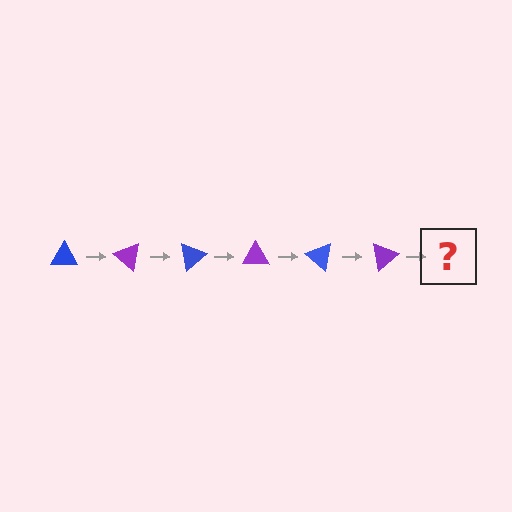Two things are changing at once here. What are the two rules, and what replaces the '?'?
The two rules are that it rotates 40 degrees each step and the color cycles through blue and purple. The '?' should be a blue triangle, rotated 240 degrees from the start.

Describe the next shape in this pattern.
It should be a blue triangle, rotated 240 degrees from the start.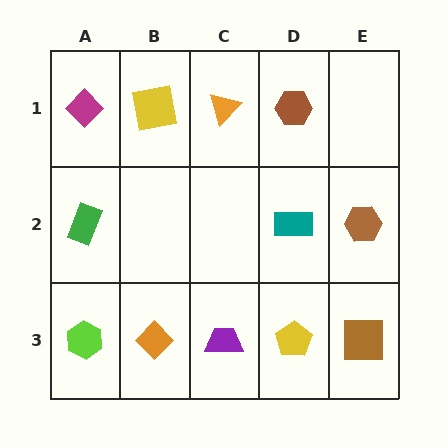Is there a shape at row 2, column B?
No, that cell is empty.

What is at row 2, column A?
A green rectangle.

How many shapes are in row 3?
5 shapes.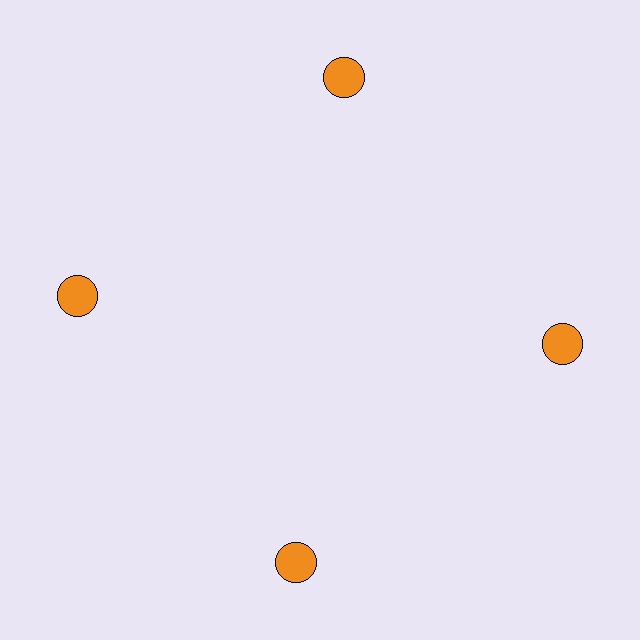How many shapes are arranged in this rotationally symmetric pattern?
There are 4 shapes, arranged in 4 groups of 1.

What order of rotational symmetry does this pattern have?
This pattern has 4-fold rotational symmetry.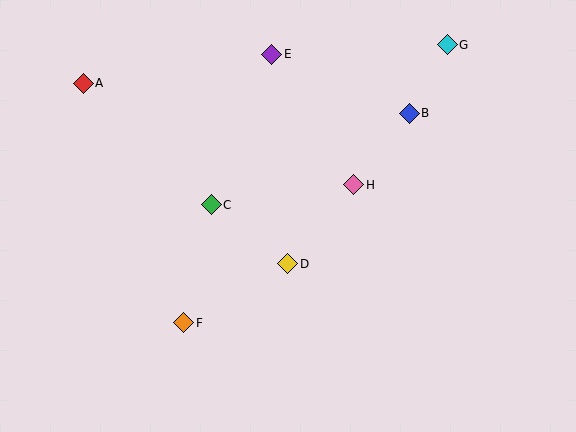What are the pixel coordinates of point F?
Point F is at (184, 323).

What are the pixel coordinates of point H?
Point H is at (354, 185).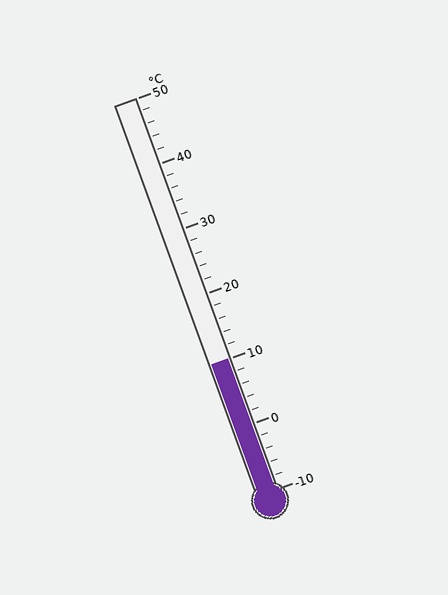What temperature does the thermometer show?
The thermometer shows approximately 10°C.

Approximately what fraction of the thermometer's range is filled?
The thermometer is filled to approximately 35% of its range.